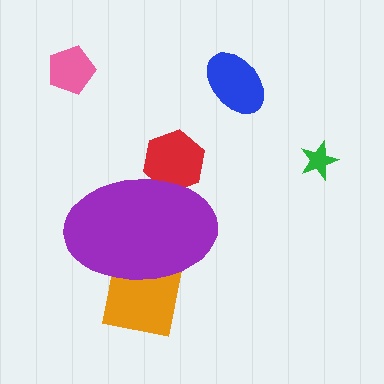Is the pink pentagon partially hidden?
No, the pink pentagon is fully visible.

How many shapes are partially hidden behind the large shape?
2 shapes are partially hidden.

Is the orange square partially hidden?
Yes, the orange square is partially hidden behind the purple ellipse.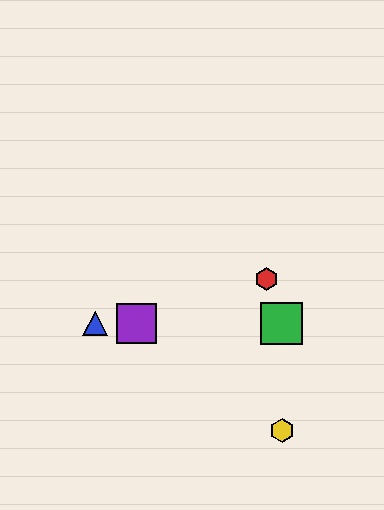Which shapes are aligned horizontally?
The blue triangle, the green square, the purple square are aligned horizontally.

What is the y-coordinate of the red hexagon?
The red hexagon is at y≈279.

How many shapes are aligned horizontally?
3 shapes (the blue triangle, the green square, the purple square) are aligned horizontally.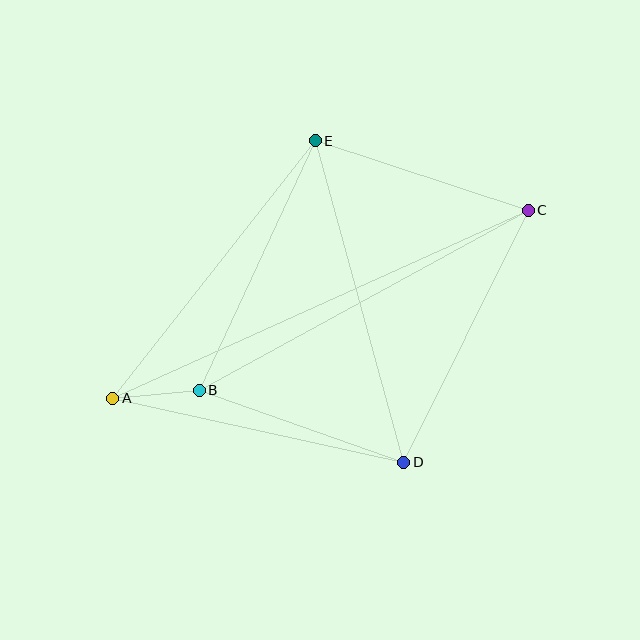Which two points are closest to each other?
Points A and B are closest to each other.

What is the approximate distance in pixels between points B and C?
The distance between B and C is approximately 375 pixels.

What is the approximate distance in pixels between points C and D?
The distance between C and D is approximately 281 pixels.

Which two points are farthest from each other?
Points A and C are farthest from each other.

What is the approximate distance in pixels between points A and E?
The distance between A and E is approximately 327 pixels.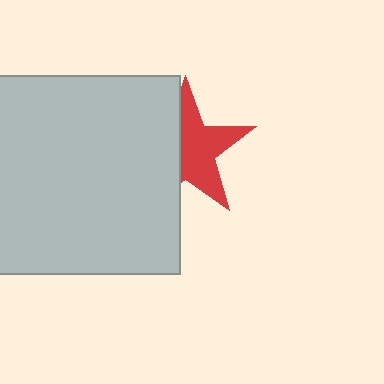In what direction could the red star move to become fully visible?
The red star could move right. That would shift it out from behind the light gray square entirely.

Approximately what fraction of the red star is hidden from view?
Roughly 43% of the red star is hidden behind the light gray square.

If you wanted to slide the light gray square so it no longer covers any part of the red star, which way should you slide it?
Slide it left — that is the most direct way to separate the two shapes.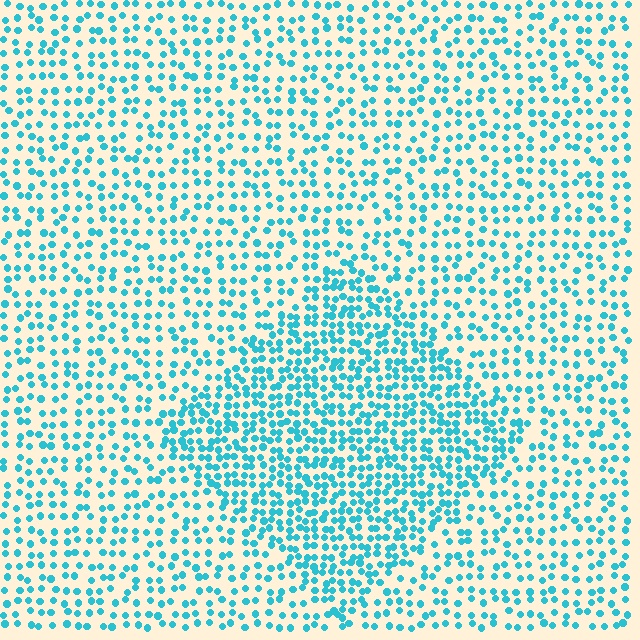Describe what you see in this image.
The image contains small cyan elements arranged at two different densities. A diamond-shaped region is visible where the elements are more densely packed than the surrounding area.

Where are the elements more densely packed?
The elements are more densely packed inside the diamond boundary.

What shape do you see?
I see a diamond.